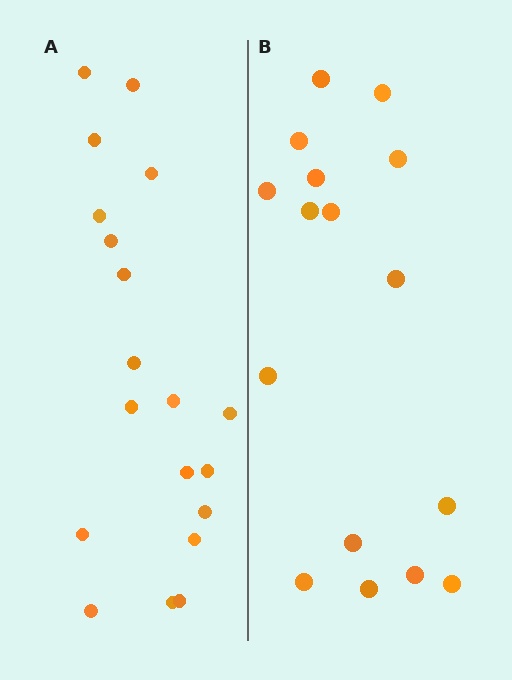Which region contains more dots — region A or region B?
Region A (the left region) has more dots.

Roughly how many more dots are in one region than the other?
Region A has just a few more — roughly 2 or 3 more dots than region B.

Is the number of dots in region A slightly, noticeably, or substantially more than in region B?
Region A has only slightly more — the two regions are fairly close. The ratio is roughly 1.2 to 1.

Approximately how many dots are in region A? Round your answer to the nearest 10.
About 20 dots. (The exact count is 19, which rounds to 20.)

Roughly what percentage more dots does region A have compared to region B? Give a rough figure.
About 20% more.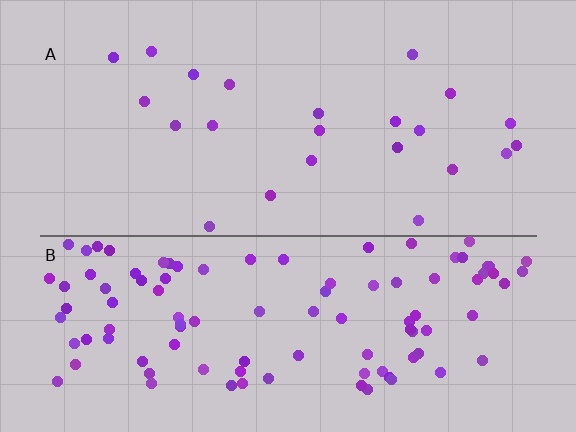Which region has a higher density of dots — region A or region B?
B (the bottom).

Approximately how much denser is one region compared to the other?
Approximately 4.6× — region B over region A.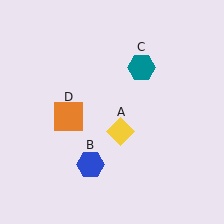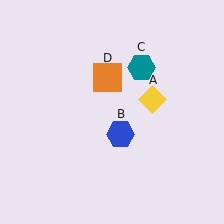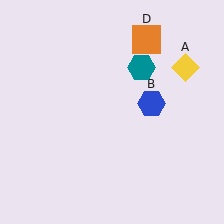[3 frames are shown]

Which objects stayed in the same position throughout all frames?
Teal hexagon (object C) remained stationary.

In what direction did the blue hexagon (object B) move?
The blue hexagon (object B) moved up and to the right.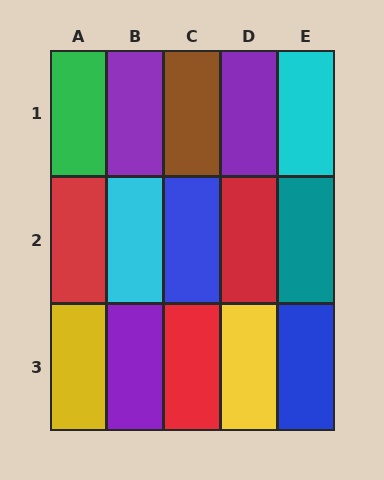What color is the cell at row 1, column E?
Cyan.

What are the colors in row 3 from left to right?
Yellow, purple, red, yellow, blue.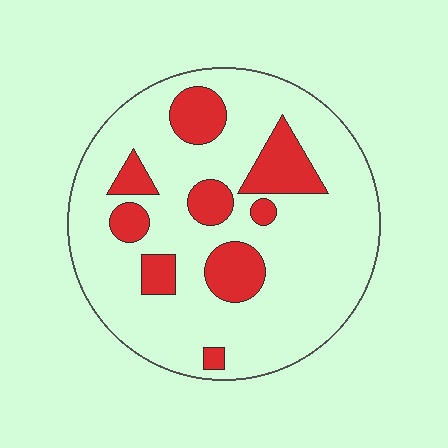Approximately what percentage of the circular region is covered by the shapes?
Approximately 20%.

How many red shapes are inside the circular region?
9.